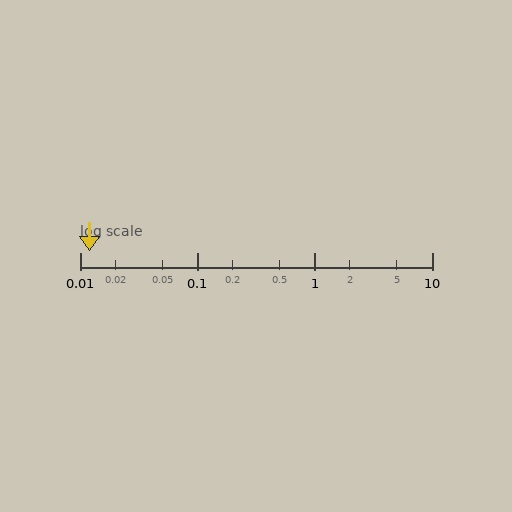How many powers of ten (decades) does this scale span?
The scale spans 3 decades, from 0.01 to 10.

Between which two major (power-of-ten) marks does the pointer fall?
The pointer is between 0.01 and 0.1.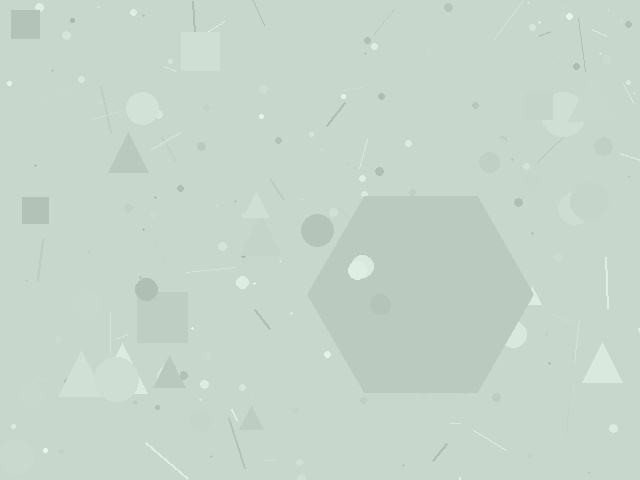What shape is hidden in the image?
A hexagon is hidden in the image.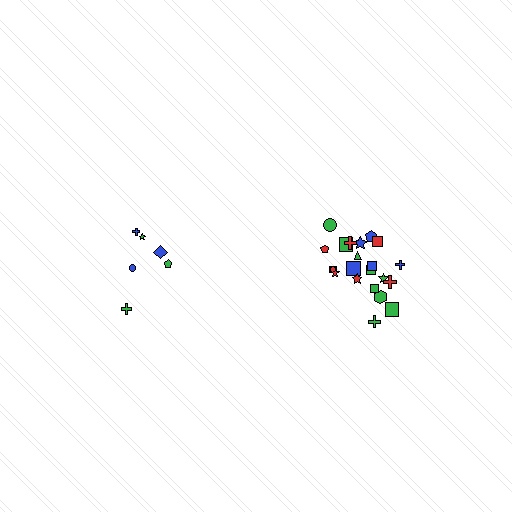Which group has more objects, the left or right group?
The right group.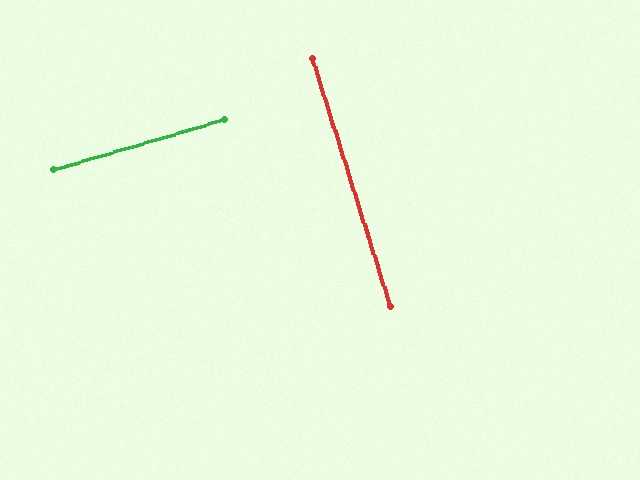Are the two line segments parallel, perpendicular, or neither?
Perpendicular — they meet at approximately 89°.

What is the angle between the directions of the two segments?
Approximately 89 degrees.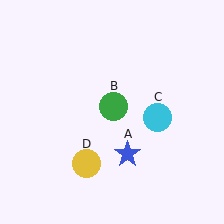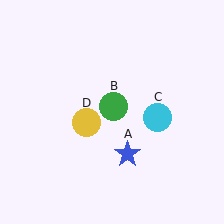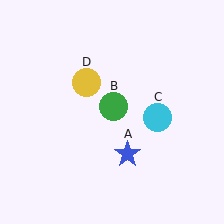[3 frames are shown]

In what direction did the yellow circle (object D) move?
The yellow circle (object D) moved up.